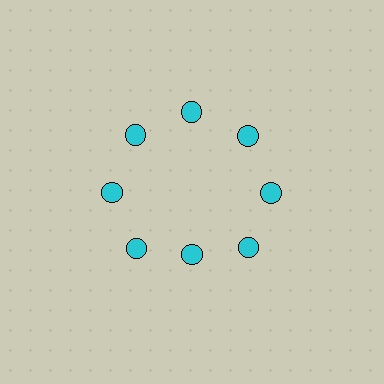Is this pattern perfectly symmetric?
No. The 8 cyan circles are arranged in a ring, but one element near the 6 o'clock position is pulled inward toward the center, breaking the 8-fold rotational symmetry.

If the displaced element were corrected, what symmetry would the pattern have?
It would have 8-fold rotational symmetry — the pattern would map onto itself every 45 degrees.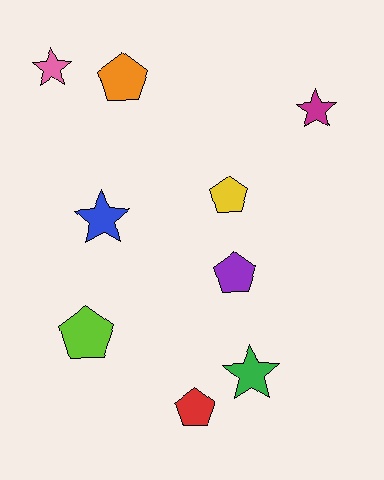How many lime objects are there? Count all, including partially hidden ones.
There is 1 lime object.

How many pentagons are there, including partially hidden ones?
There are 5 pentagons.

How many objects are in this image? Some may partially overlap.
There are 9 objects.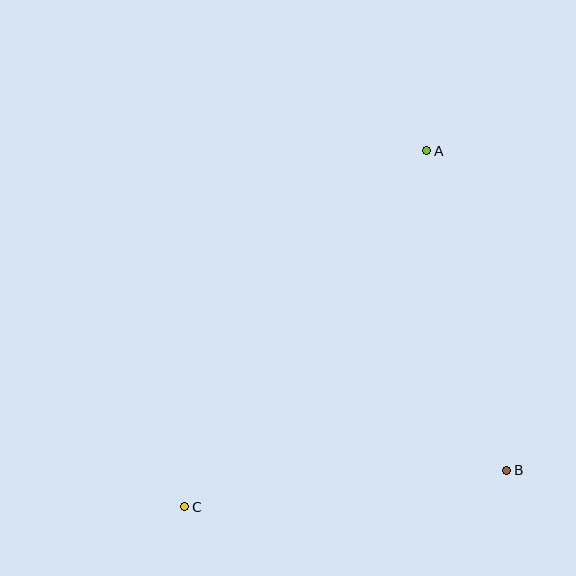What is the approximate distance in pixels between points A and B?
The distance between A and B is approximately 329 pixels.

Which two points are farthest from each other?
Points A and C are farthest from each other.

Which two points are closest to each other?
Points B and C are closest to each other.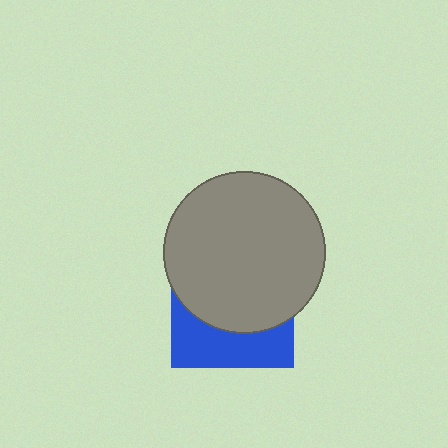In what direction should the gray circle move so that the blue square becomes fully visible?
The gray circle should move up. That is the shortest direction to clear the overlap and leave the blue square fully visible.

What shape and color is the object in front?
The object in front is a gray circle.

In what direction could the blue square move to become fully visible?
The blue square could move down. That would shift it out from behind the gray circle entirely.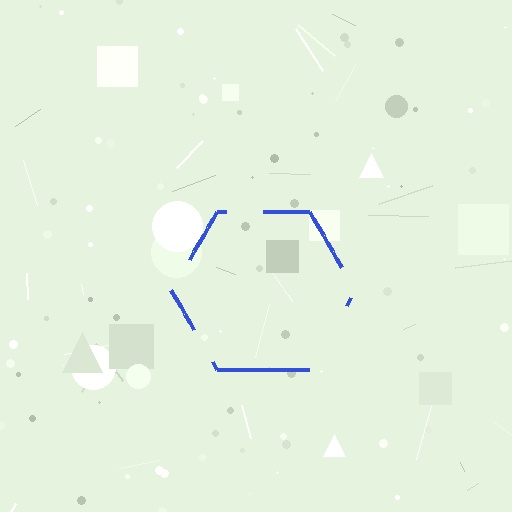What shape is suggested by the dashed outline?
The dashed outline suggests a hexagon.